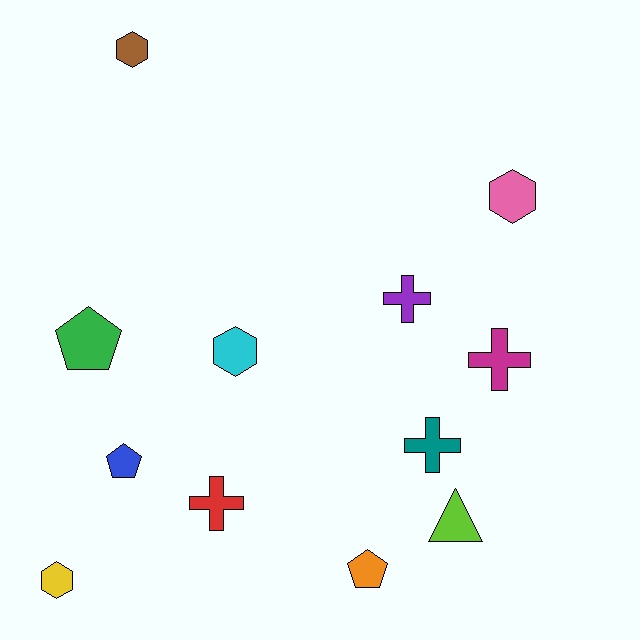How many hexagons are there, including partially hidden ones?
There are 4 hexagons.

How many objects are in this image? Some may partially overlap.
There are 12 objects.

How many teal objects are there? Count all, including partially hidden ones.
There is 1 teal object.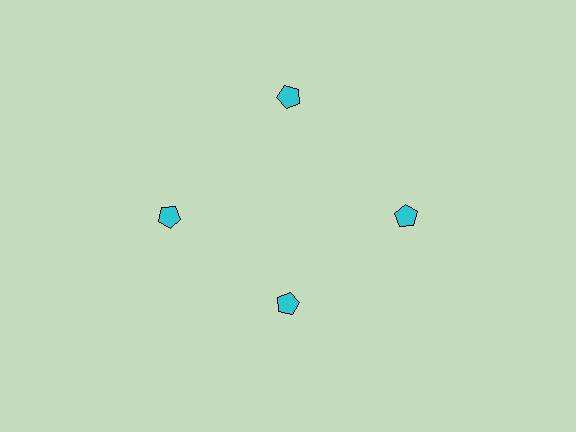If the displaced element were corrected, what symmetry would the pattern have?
It would have 4-fold rotational symmetry — the pattern would map onto itself every 90 degrees.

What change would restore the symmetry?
The symmetry would be restored by moving it outward, back onto the ring so that all 4 pentagons sit at equal angles and equal distance from the center.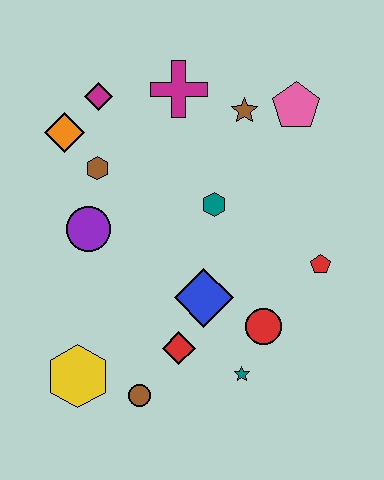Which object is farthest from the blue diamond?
The magenta diamond is farthest from the blue diamond.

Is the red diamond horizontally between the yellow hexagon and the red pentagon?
Yes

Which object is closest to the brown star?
The pink pentagon is closest to the brown star.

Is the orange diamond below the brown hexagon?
No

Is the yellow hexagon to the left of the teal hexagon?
Yes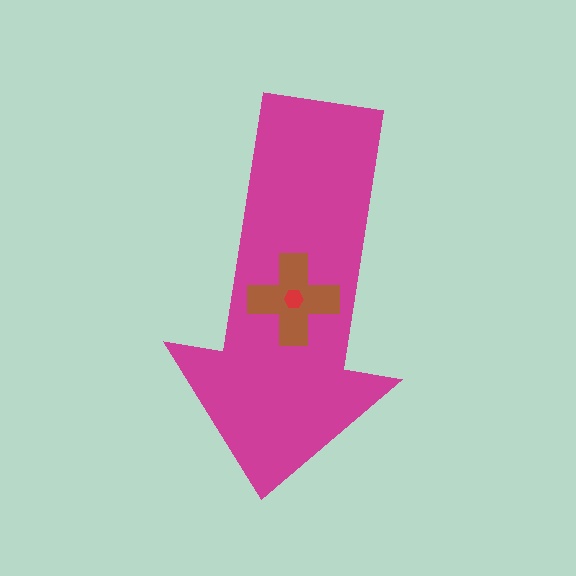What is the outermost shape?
The magenta arrow.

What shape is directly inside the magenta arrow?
The brown cross.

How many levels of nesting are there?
3.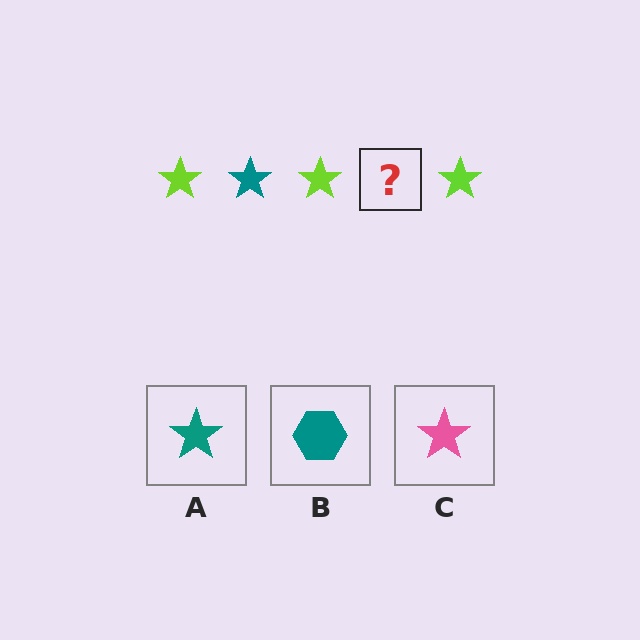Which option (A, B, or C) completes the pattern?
A.